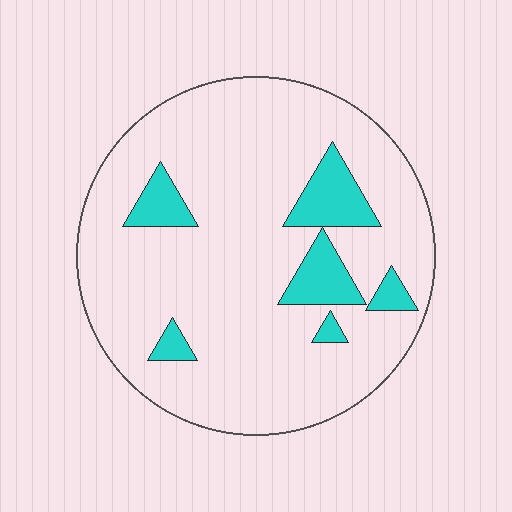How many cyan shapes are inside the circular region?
6.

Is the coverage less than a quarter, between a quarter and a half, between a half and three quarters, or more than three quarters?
Less than a quarter.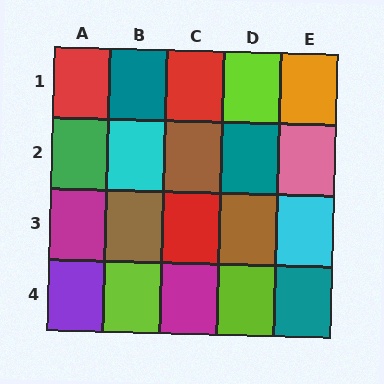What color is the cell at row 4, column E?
Teal.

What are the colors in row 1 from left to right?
Red, teal, red, lime, orange.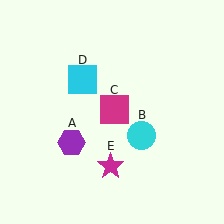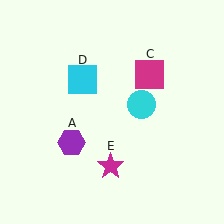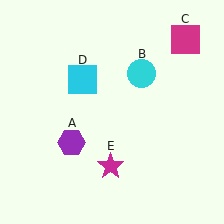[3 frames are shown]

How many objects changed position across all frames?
2 objects changed position: cyan circle (object B), magenta square (object C).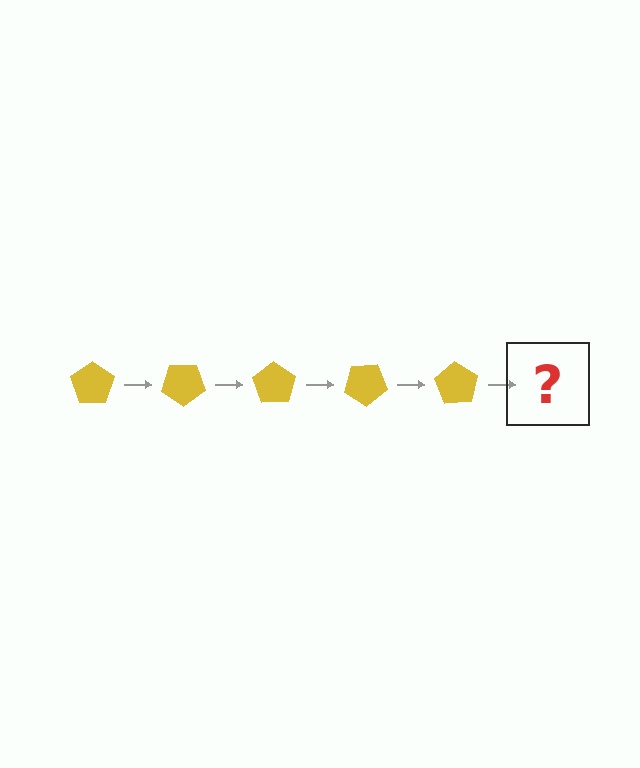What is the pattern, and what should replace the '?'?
The pattern is that the pentagon rotates 35 degrees each step. The '?' should be a yellow pentagon rotated 175 degrees.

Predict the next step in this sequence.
The next step is a yellow pentagon rotated 175 degrees.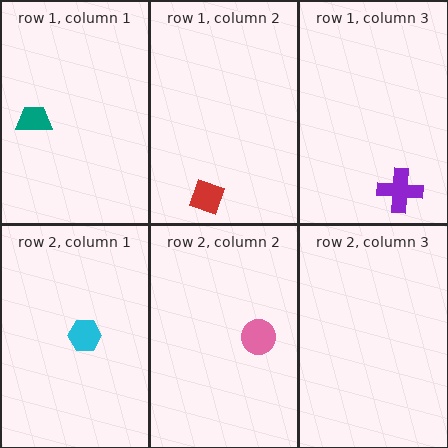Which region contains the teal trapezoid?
The row 1, column 1 region.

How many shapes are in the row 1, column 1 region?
1.